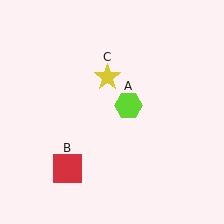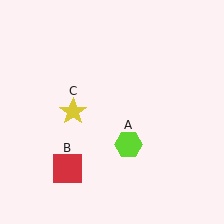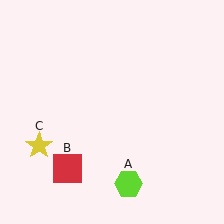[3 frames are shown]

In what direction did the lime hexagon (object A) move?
The lime hexagon (object A) moved down.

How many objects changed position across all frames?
2 objects changed position: lime hexagon (object A), yellow star (object C).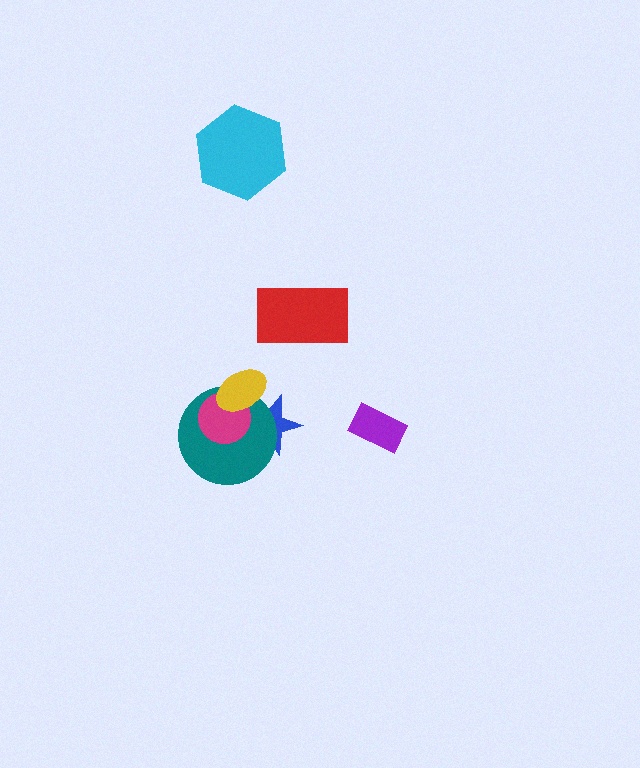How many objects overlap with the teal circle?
3 objects overlap with the teal circle.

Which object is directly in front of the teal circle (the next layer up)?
The magenta circle is directly in front of the teal circle.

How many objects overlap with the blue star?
3 objects overlap with the blue star.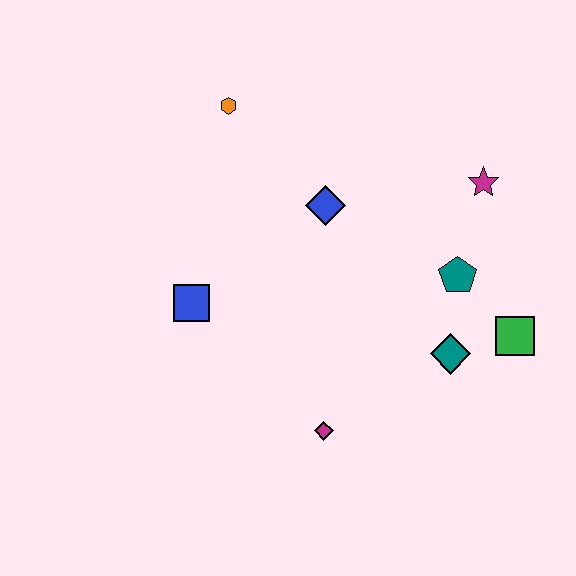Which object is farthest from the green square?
The orange hexagon is farthest from the green square.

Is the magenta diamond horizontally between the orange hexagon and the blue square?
No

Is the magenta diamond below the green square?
Yes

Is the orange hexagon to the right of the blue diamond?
No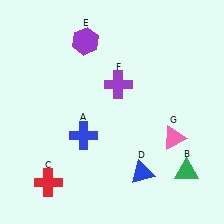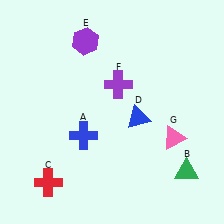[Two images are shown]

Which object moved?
The blue triangle (D) moved up.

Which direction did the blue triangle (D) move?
The blue triangle (D) moved up.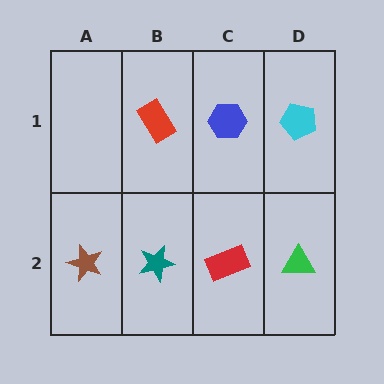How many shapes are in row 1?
3 shapes.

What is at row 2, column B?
A teal star.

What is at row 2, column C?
A red rectangle.